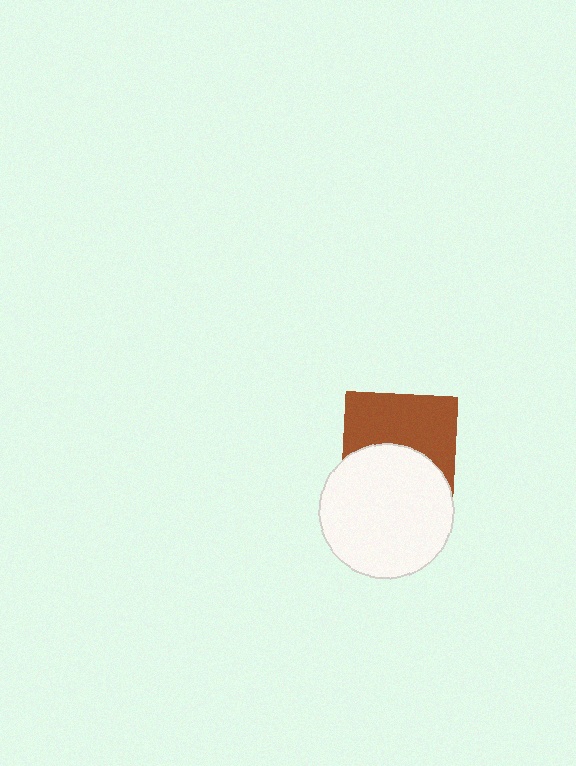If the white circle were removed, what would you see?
You would see the complete brown square.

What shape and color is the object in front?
The object in front is a white circle.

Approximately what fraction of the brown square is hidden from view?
Roughly 47% of the brown square is hidden behind the white circle.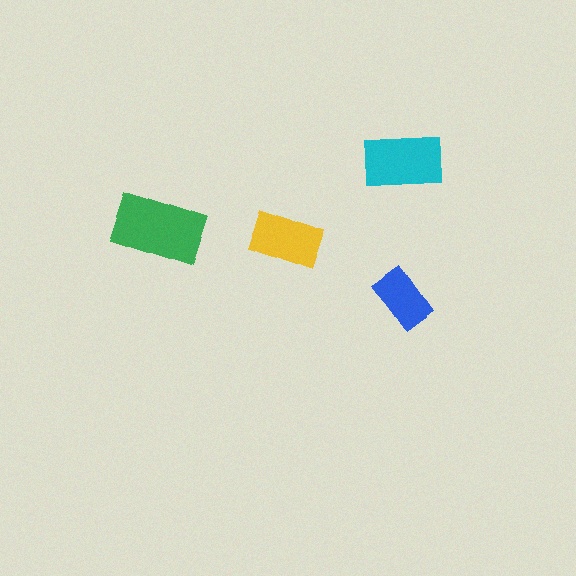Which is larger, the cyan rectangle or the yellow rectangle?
The cyan one.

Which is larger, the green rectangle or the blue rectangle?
The green one.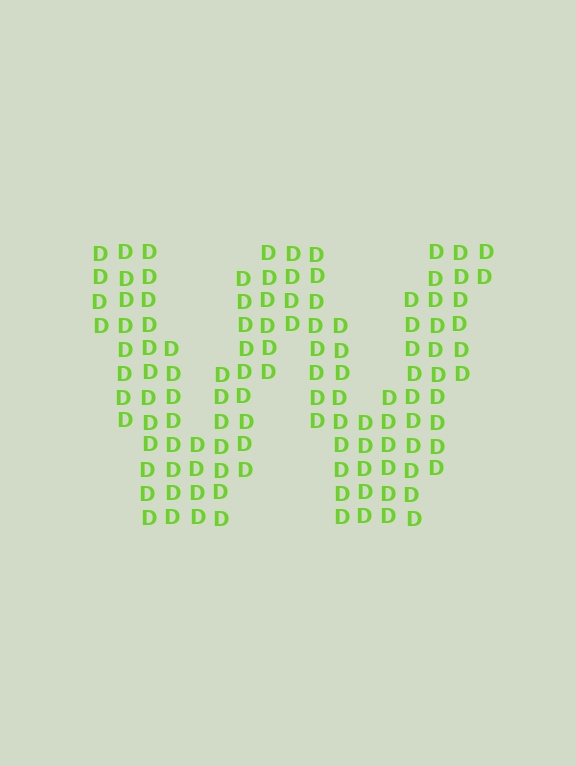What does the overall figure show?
The overall figure shows the letter W.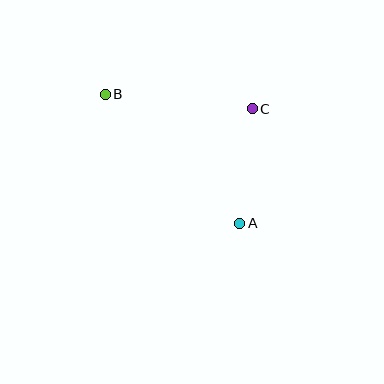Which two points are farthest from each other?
Points A and B are farthest from each other.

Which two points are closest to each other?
Points A and C are closest to each other.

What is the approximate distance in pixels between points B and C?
The distance between B and C is approximately 148 pixels.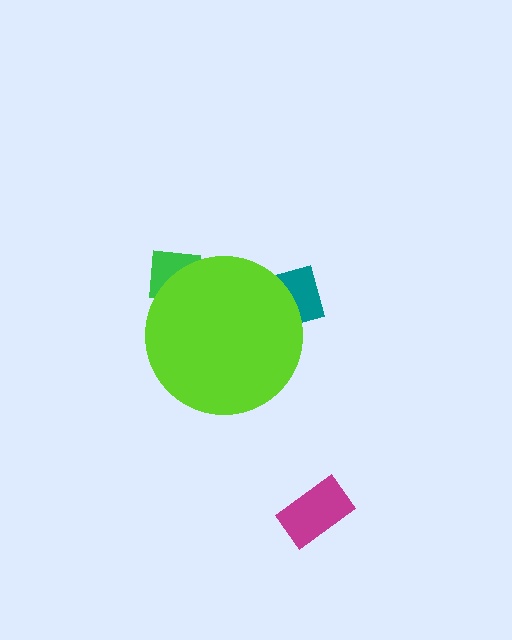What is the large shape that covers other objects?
A lime circle.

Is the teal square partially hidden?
Yes, the teal square is partially hidden behind the lime circle.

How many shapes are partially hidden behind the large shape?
2 shapes are partially hidden.